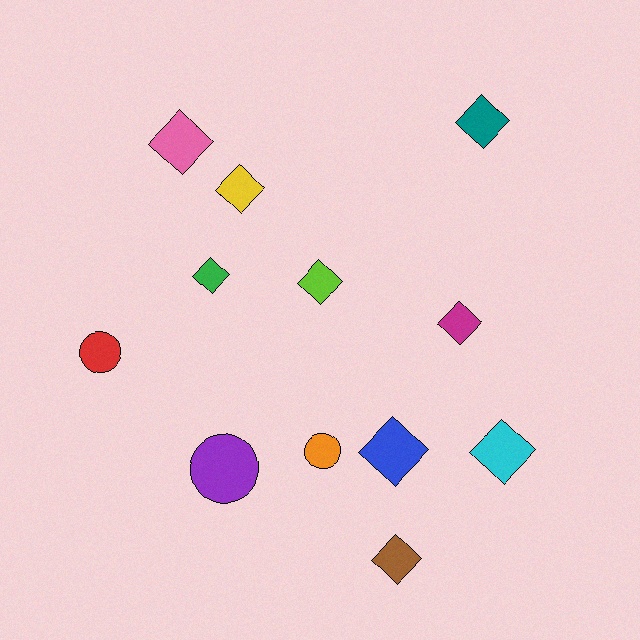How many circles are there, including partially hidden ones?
There are 3 circles.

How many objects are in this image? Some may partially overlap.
There are 12 objects.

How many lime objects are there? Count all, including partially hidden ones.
There is 1 lime object.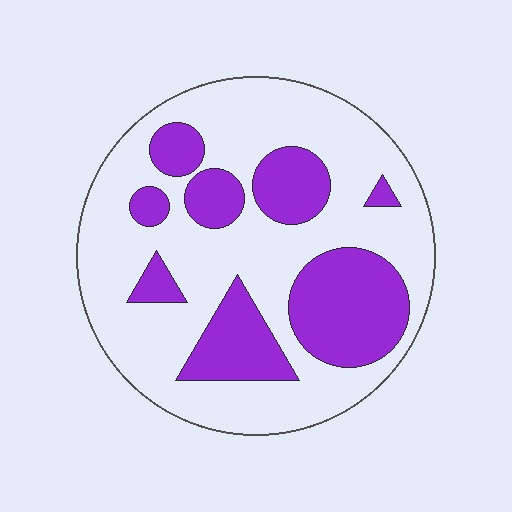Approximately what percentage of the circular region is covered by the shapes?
Approximately 30%.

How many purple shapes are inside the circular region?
8.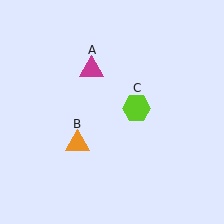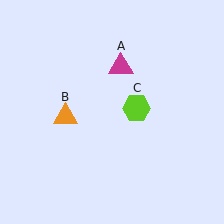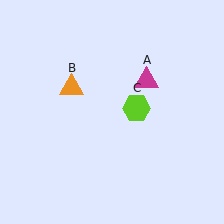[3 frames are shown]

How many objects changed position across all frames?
2 objects changed position: magenta triangle (object A), orange triangle (object B).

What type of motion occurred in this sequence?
The magenta triangle (object A), orange triangle (object B) rotated clockwise around the center of the scene.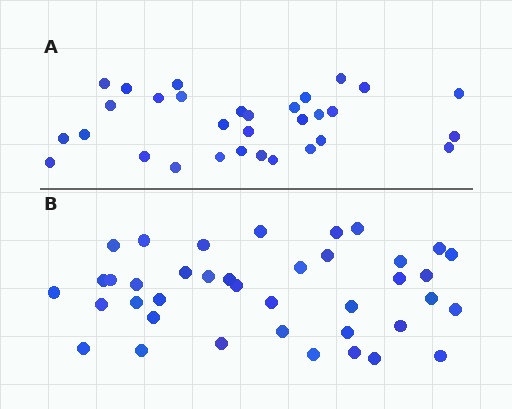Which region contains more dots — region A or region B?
Region B (the bottom region) has more dots.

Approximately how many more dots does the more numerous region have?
Region B has roughly 8 or so more dots than region A.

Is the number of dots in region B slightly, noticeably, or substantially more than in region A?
Region B has noticeably more, but not dramatically so. The ratio is roughly 1.3 to 1.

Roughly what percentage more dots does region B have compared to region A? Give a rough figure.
About 25% more.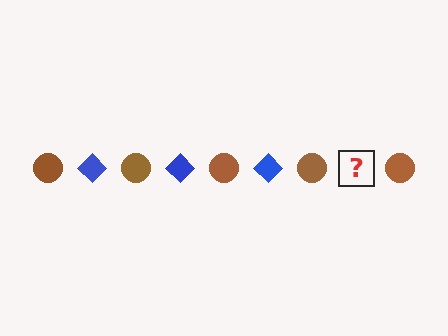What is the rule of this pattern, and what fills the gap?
The rule is that the pattern alternates between brown circle and blue diamond. The gap should be filled with a blue diamond.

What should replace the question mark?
The question mark should be replaced with a blue diamond.